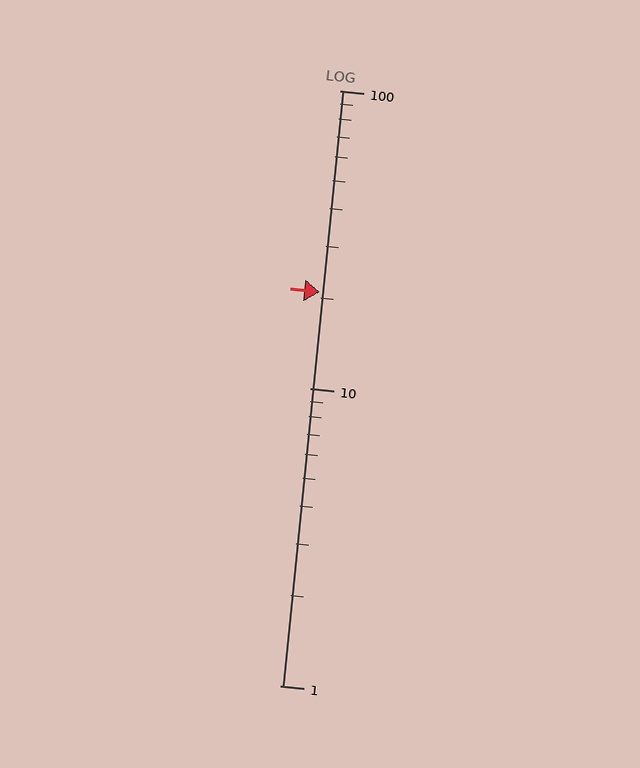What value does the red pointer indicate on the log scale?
The pointer indicates approximately 21.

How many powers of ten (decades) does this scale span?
The scale spans 2 decades, from 1 to 100.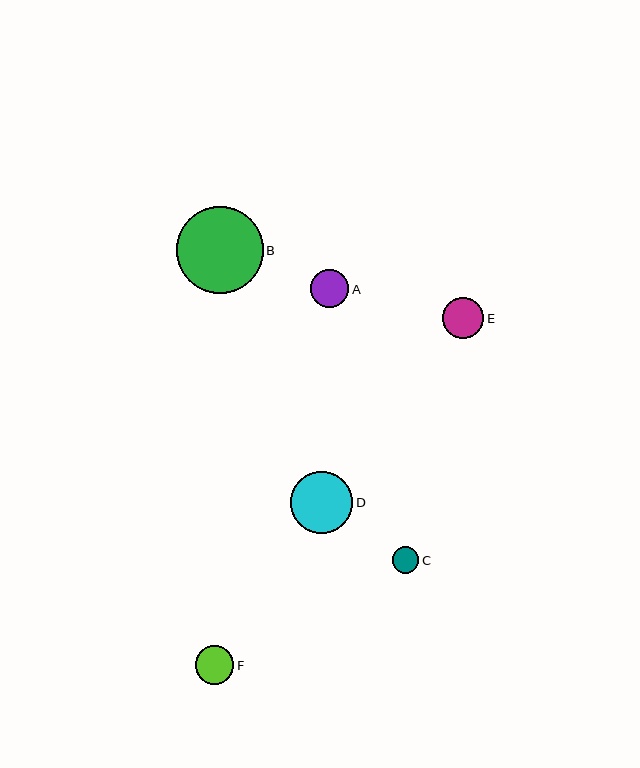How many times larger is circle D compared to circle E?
Circle D is approximately 1.5 times the size of circle E.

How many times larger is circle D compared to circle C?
Circle D is approximately 2.4 times the size of circle C.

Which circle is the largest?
Circle B is the largest with a size of approximately 87 pixels.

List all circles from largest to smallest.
From largest to smallest: B, D, E, A, F, C.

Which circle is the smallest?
Circle C is the smallest with a size of approximately 27 pixels.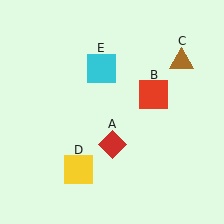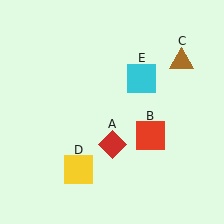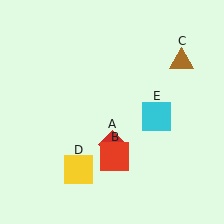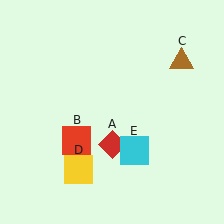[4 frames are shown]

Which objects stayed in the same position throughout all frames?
Red diamond (object A) and brown triangle (object C) and yellow square (object D) remained stationary.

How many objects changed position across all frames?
2 objects changed position: red square (object B), cyan square (object E).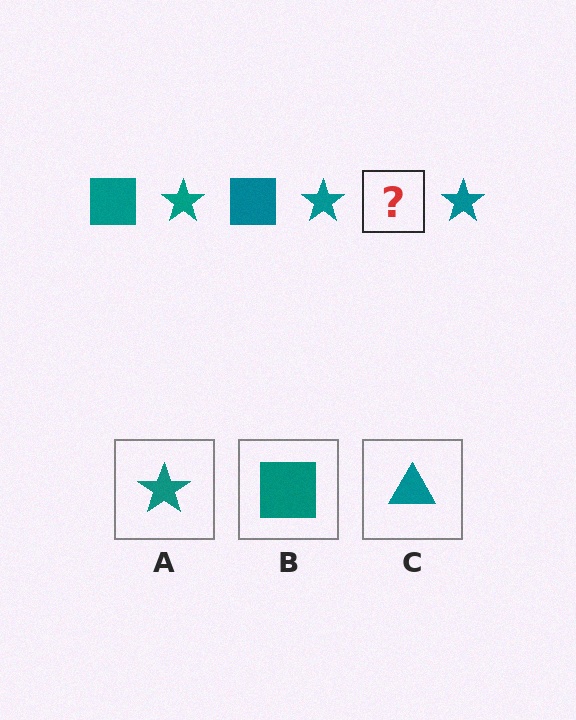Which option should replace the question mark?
Option B.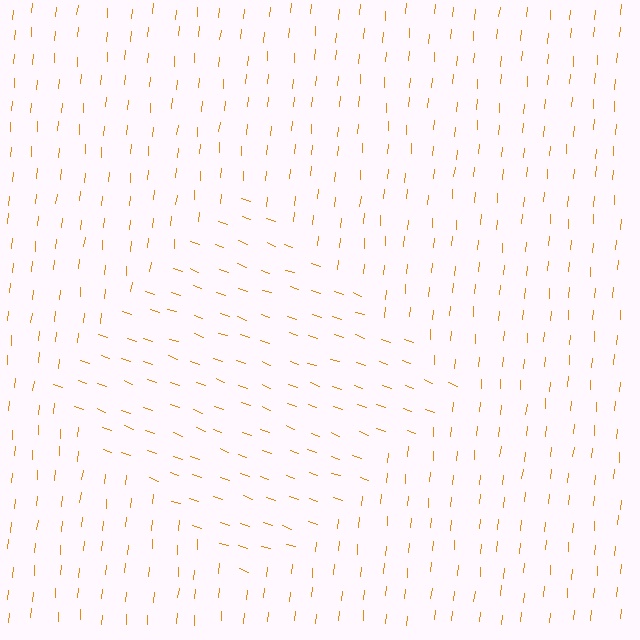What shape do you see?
I see a diamond.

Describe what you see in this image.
The image is filled with small orange line segments. A diamond region in the image has lines oriented differently from the surrounding lines, creating a visible texture boundary.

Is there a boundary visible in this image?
Yes, there is a texture boundary formed by a change in line orientation.